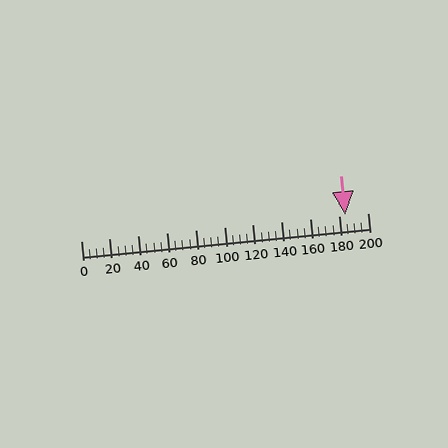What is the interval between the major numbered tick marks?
The major tick marks are spaced 20 units apart.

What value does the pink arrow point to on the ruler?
The pink arrow points to approximately 184.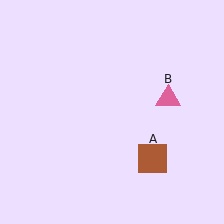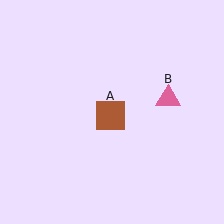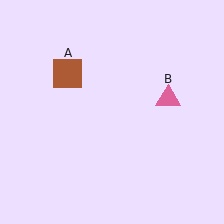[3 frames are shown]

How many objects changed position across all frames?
1 object changed position: brown square (object A).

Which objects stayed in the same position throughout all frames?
Pink triangle (object B) remained stationary.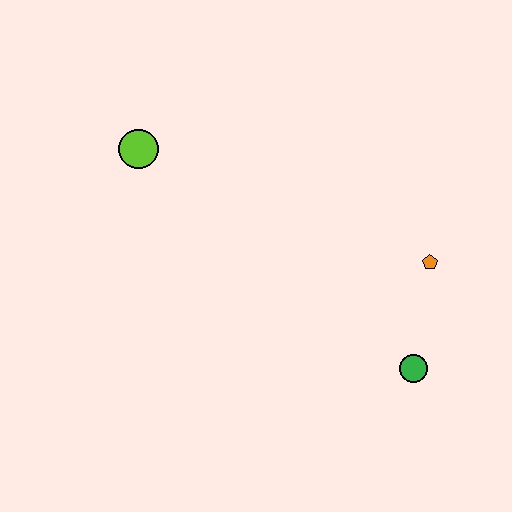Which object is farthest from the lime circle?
The green circle is farthest from the lime circle.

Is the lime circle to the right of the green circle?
No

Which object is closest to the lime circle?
The orange pentagon is closest to the lime circle.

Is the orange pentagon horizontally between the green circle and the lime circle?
No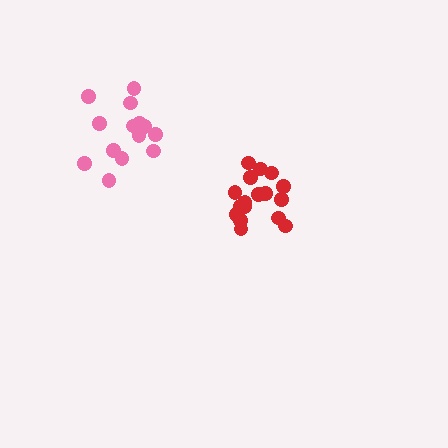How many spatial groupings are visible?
There are 2 spatial groupings.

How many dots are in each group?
Group 1: 17 dots, Group 2: 15 dots (32 total).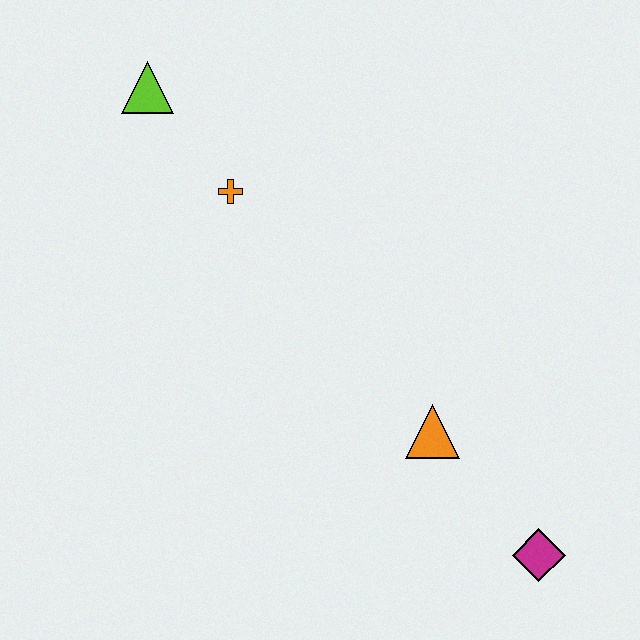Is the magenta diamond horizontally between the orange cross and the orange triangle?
No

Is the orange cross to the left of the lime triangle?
No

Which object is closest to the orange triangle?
The magenta diamond is closest to the orange triangle.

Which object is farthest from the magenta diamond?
The lime triangle is farthest from the magenta diamond.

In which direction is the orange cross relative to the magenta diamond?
The orange cross is above the magenta diamond.